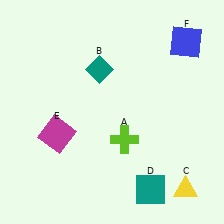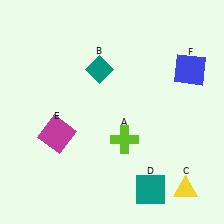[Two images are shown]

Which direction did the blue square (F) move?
The blue square (F) moved down.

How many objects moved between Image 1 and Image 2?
1 object moved between the two images.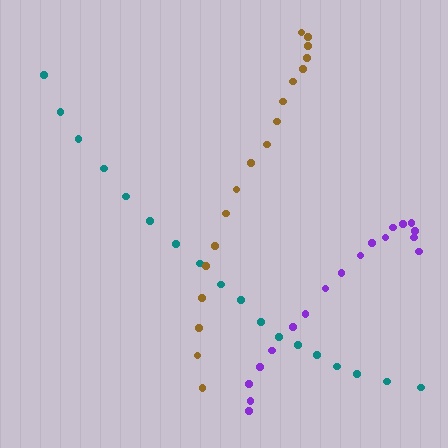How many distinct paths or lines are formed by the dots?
There are 3 distinct paths.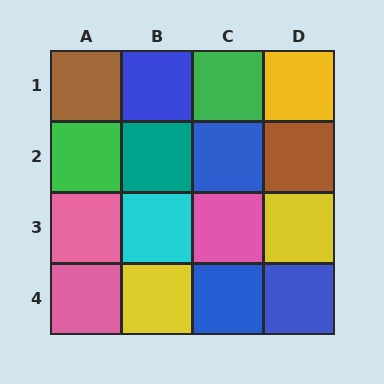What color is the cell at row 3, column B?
Cyan.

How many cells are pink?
3 cells are pink.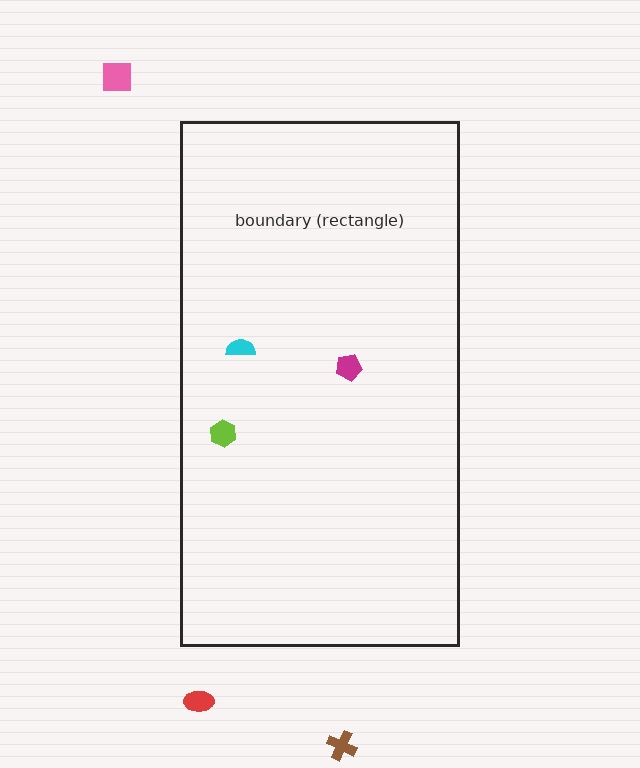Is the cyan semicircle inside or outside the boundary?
Inside.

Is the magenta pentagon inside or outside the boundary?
Inside.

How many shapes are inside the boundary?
3 inside, 3 outside.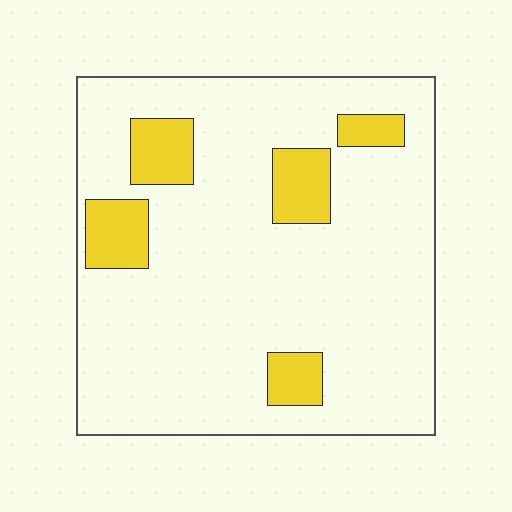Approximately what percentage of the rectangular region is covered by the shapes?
Approximately 15%.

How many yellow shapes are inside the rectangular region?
5.